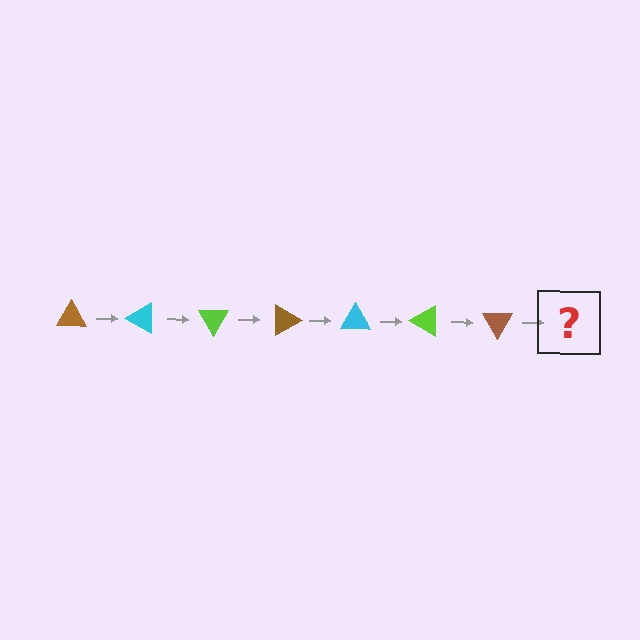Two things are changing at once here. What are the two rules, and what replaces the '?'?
The two rules are that it rotates 30 degrees each step and the color cycles through brown, cyan, and lime. The '?' should be a cyan triangle, rotated 210 degrees from the start.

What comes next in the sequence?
The next element should be a cyan triangle, rotated 210 degrees from the start.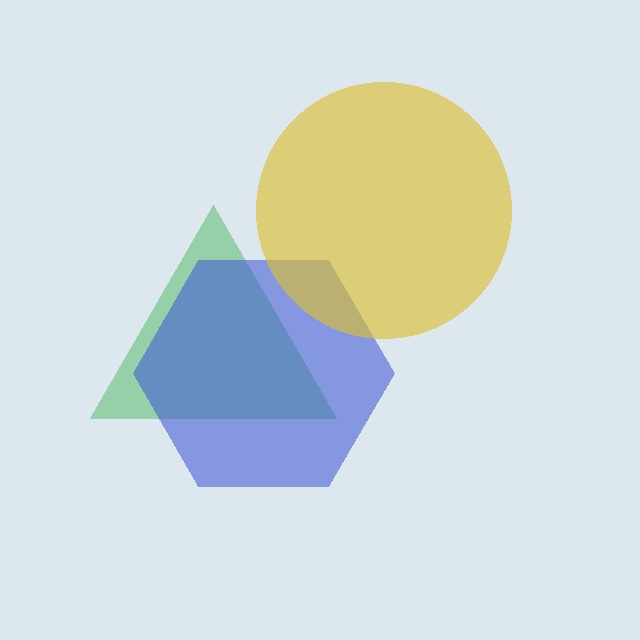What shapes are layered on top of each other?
The layered shapes are: a green triangle, a blue hexagon, a yellow circle.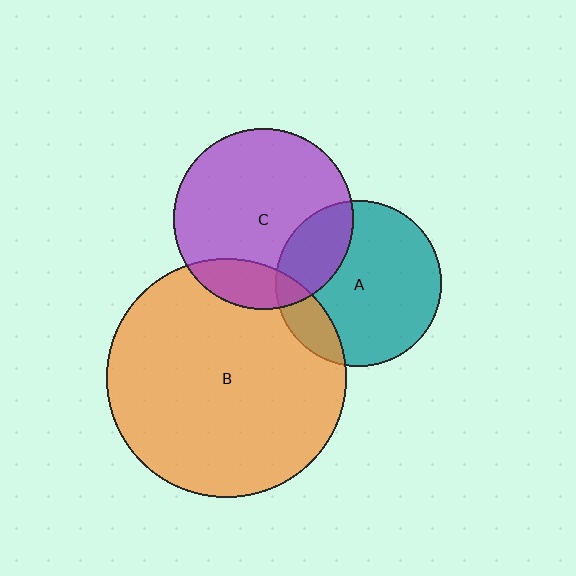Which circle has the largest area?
Circle B (orange).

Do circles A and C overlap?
Yes.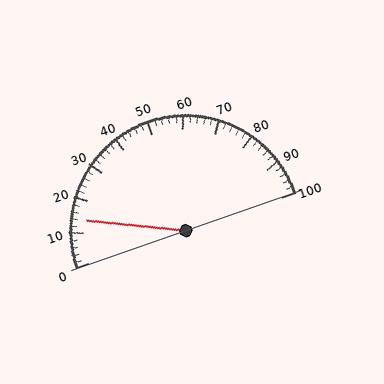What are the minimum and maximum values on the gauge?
The gauge ranges from 0 to 100.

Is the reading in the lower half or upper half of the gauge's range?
The reading is in the lower half of the range (0 to 100).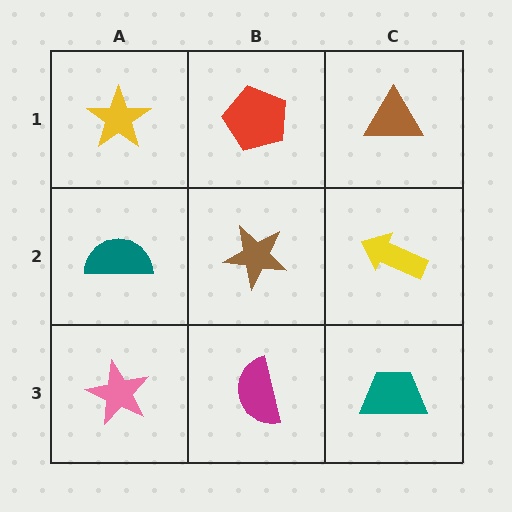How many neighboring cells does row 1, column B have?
3.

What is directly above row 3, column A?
A teal semicircle.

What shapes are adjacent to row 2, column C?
A brown triangle (row 1, column C), a teal trapezoid (row 3, column C), a brown star (row 2, column B).